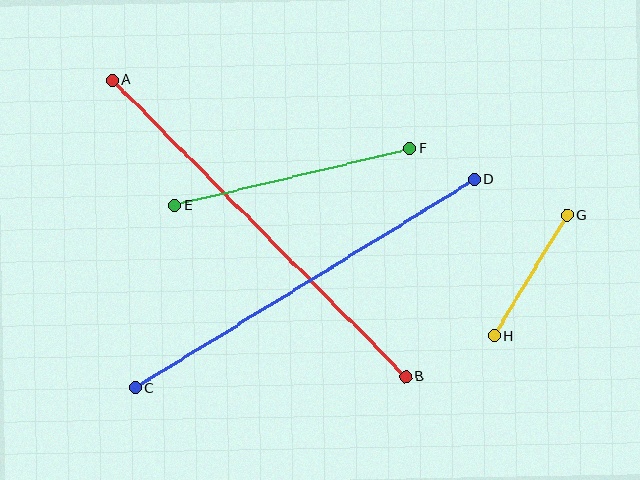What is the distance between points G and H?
The distance is approximately 140 pixels.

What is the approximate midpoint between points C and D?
The midpoint is at approximately (305, 284) pixels.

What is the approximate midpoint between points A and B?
The midpoint is at approximately (259, 228) pixels.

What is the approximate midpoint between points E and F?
The midpoint is at approximately (293, 177) pixels.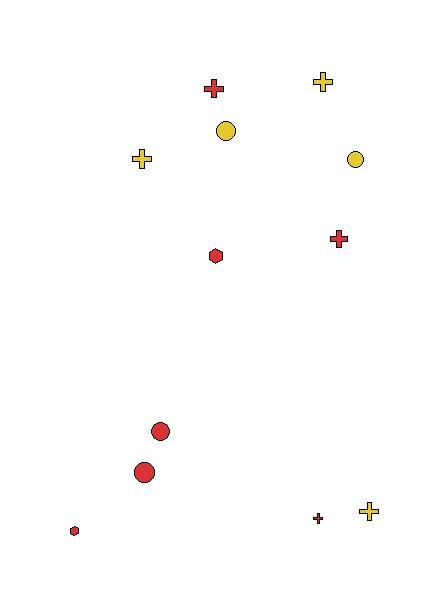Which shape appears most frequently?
Cross, with 6 objects.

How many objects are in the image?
There are 12 objects.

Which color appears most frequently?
Red, with 7 objects.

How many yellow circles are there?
There are 2 yellow circles.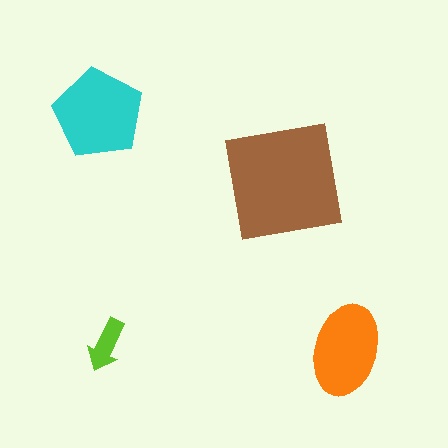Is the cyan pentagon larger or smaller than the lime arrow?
Larger.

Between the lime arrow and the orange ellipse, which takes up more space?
The orange ellipse.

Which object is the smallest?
The lime arrow.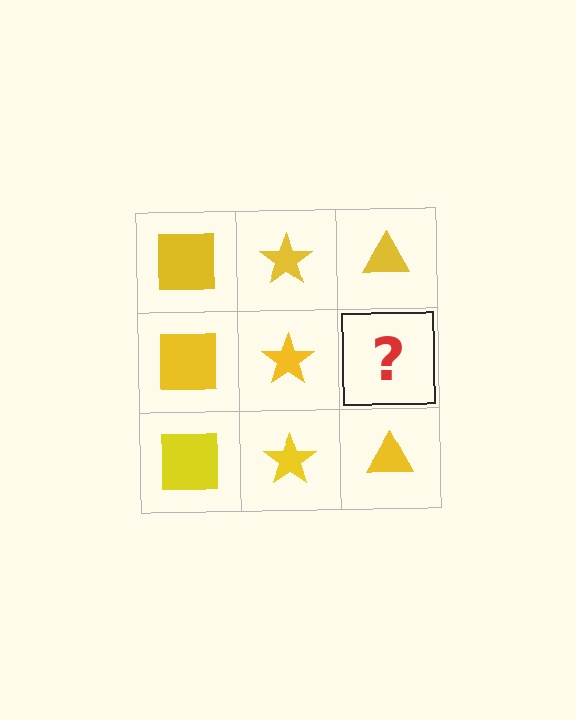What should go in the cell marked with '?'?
The missing cell should contain a yellow triangle.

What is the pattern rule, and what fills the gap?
The rule is that each column has a consistent shape. The gap should be filled with a yellow triangle.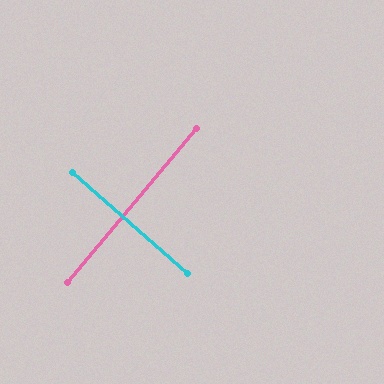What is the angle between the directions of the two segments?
Approximately 89 degrees.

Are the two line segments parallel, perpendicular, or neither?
Perpendicular — they meet at approximately 89°.